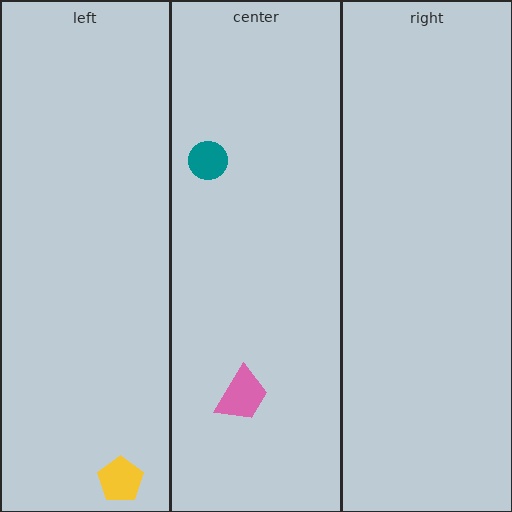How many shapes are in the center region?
2.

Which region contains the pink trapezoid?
The center region.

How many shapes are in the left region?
1.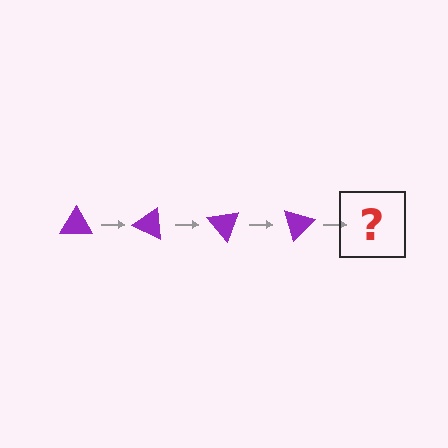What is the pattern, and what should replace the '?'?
The pattern is that the triangle rotates 25 degrees each step. The '?' should be a purple triangle rotated 100 degrees.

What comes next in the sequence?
The next element should be a purple triangle rotated 100 degrees.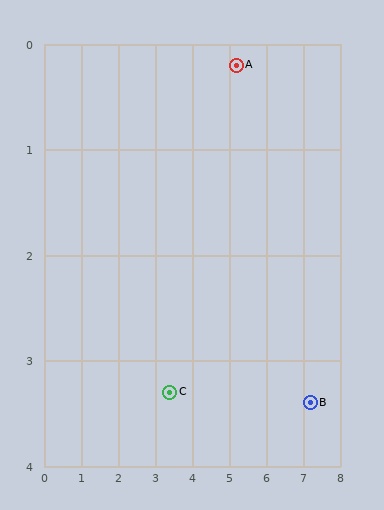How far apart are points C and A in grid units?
Points C and A are about 3.6 grid units apart.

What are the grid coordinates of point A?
Point A is at approximately (5.2, 0.2).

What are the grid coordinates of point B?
Point B is at approximately (7.2, 3.4).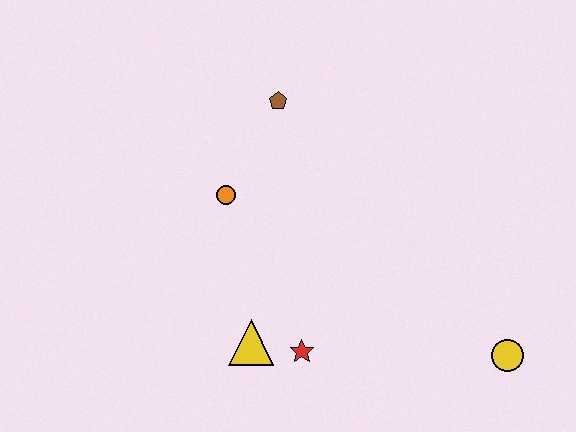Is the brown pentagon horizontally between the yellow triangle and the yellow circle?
Yes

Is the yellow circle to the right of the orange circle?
Yes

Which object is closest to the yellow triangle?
The red star is closest to the yellow triangle.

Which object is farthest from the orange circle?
The yellow circle is farthest from the orange circle.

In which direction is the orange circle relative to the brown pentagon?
The orange circle is below the brown pentagon.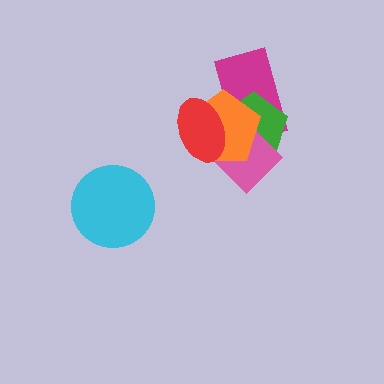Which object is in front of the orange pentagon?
The red ellipse is in front of the orange pentagon.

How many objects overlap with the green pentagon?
4 objects overlap with the green pentagon.